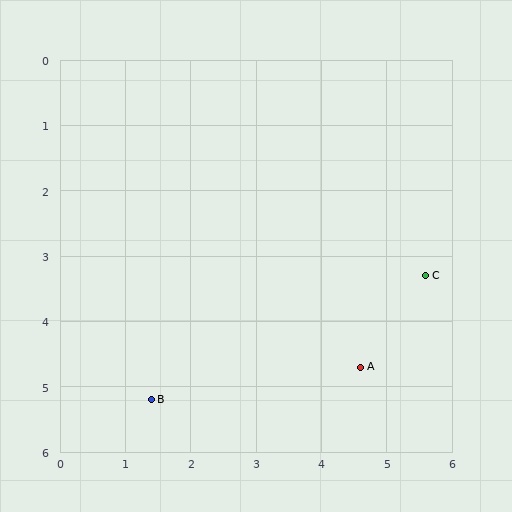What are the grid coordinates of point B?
Point B is at approximately (1.4, 5.2).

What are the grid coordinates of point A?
Point A is at approximately (4.6, 4.7).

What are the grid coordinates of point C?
Point C is at approximately (5.6, 3.3).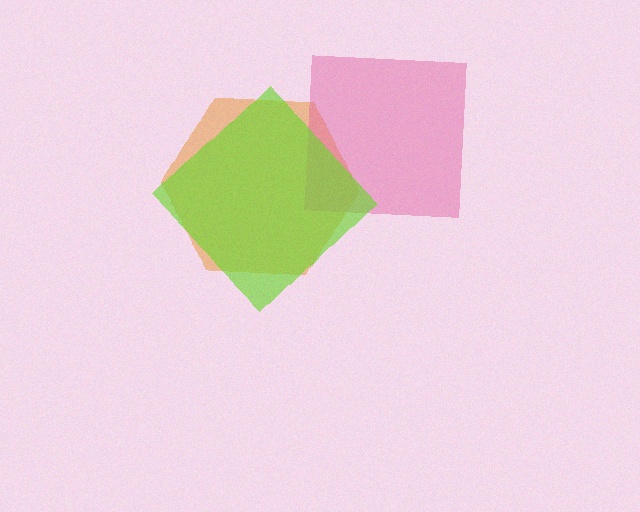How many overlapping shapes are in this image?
There are 3 overlapping shapes in the image.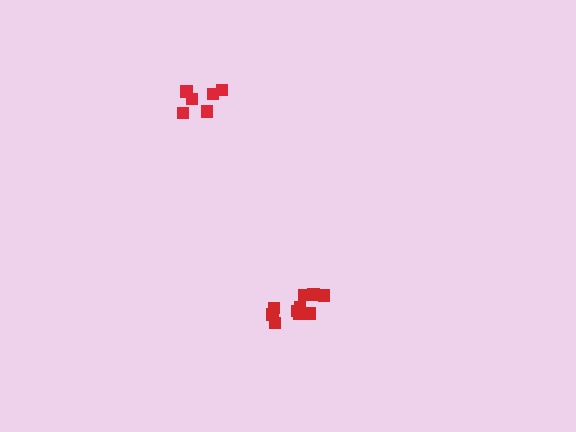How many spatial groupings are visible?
There are 2 spatial groupings.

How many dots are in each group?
Group 1: 10 dots, Group 2: 6 dots (16 total).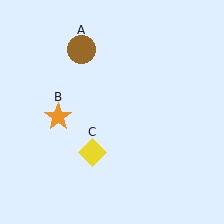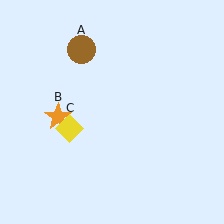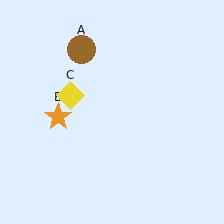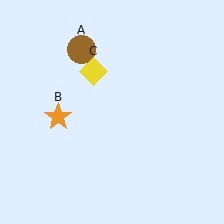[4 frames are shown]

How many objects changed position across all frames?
1 object changed position: yellow diamond (object C).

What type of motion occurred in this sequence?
The yellow diamond (object C) rotated clockwise around the center of the scene.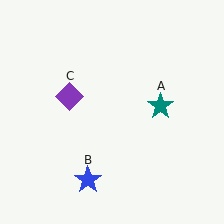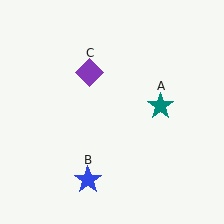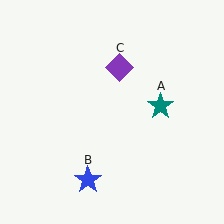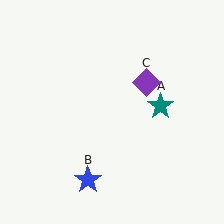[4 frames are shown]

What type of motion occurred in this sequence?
The purple diamond (object C) rotated clockwise around the center of the scene.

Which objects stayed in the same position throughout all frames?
Teal star (object A) and blue star (object B) remained stationary.